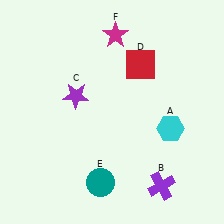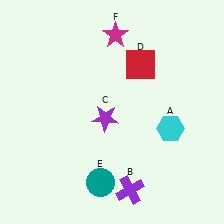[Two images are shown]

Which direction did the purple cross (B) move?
The purple cross (B) moved left.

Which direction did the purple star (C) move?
The purple star (C) moved right.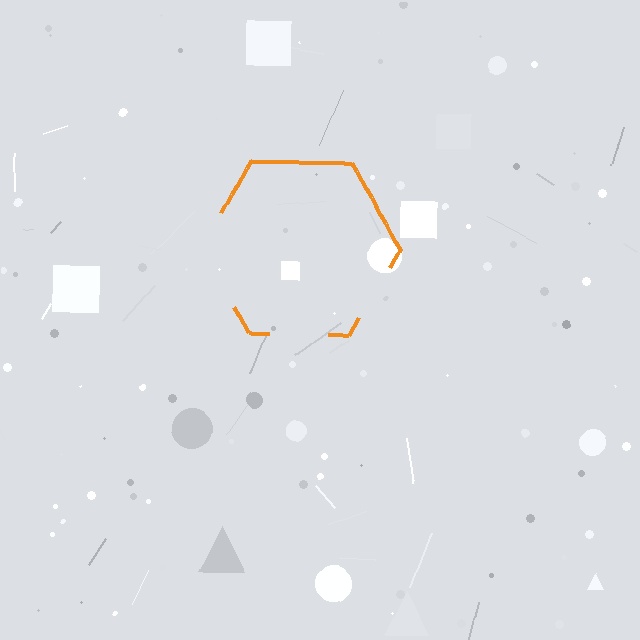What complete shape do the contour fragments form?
The contour fragments form a hexagon.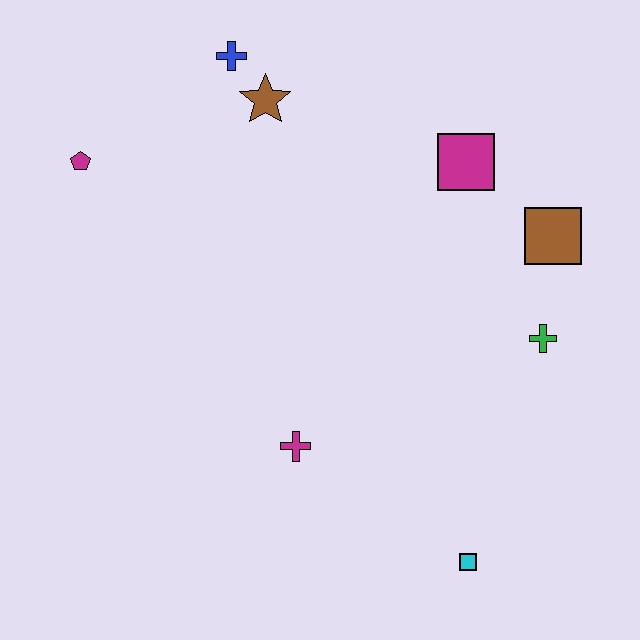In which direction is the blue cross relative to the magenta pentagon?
The blue cross is to the right of the magenta pentagon.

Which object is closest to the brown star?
The blue cross is closest to the brown star.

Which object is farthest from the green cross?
The magenta pentagon is farthest from the green cross.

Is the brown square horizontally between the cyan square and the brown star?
No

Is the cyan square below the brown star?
Yes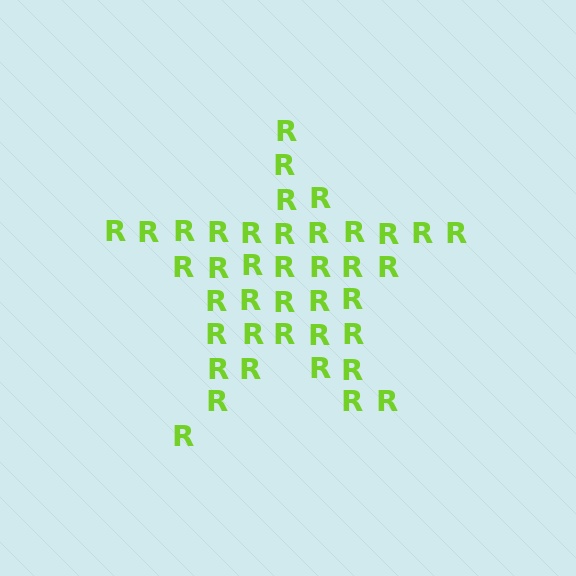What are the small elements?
The small elements are letter R's.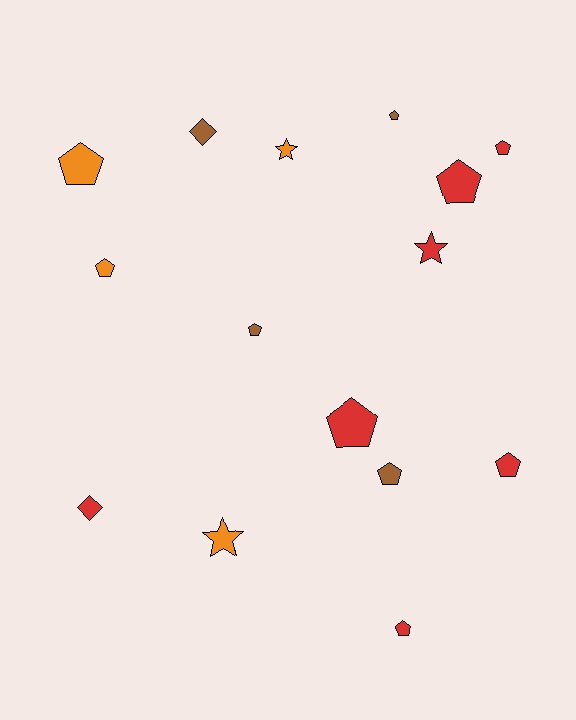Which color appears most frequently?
Red, with 7 objects.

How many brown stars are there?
There are no brown stars.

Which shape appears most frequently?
Pentagon, with 10 objects.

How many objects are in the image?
There are 15 objects.